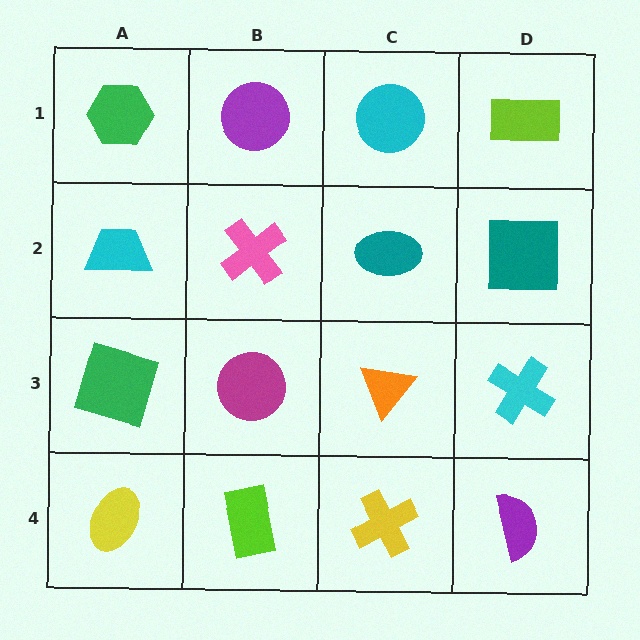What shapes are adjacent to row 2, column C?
A cyan circle (row 1, column C), an orange triangle (row 3, column C), a pink cross (row 2, column B), a teal square (row 2, column D).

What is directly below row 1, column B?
A pink cross.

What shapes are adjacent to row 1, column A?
A cyan trapezoid (row 2, column A), a purple circle (row 1, column B).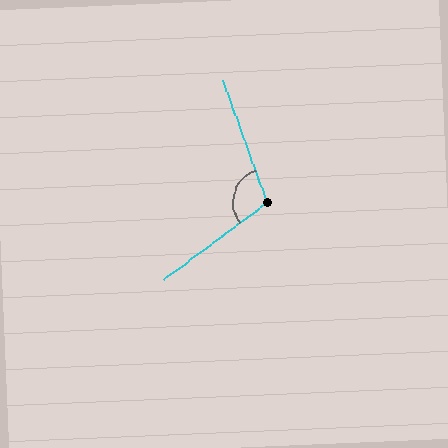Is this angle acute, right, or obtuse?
It is obtuse.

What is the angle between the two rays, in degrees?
Approximately 107 degrees.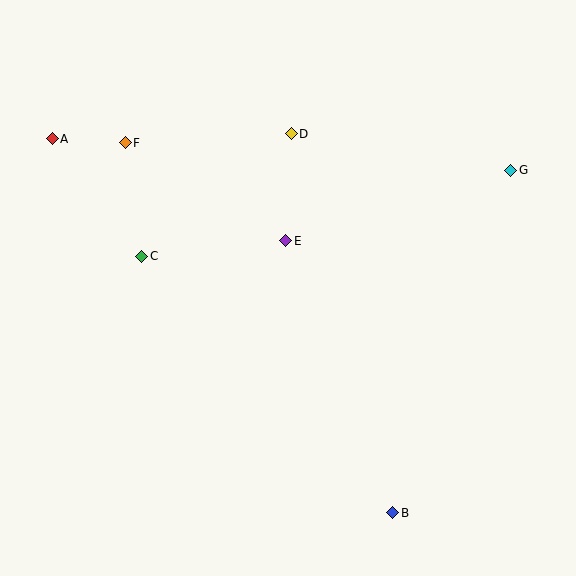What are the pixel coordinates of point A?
Point A is at (52, 139).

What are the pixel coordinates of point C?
Point C is at (142, 256).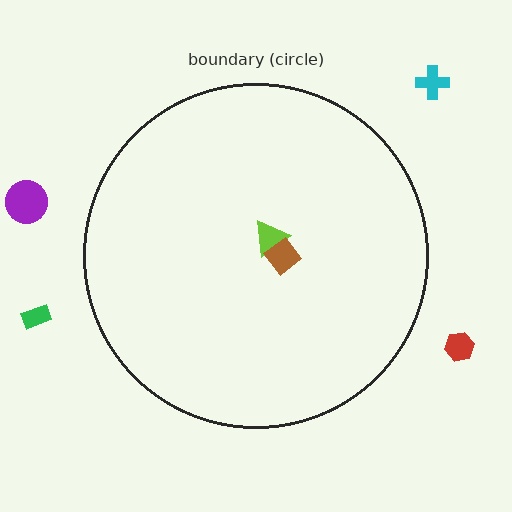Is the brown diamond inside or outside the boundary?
Inside.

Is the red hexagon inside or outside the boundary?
Outside.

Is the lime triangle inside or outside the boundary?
Inside.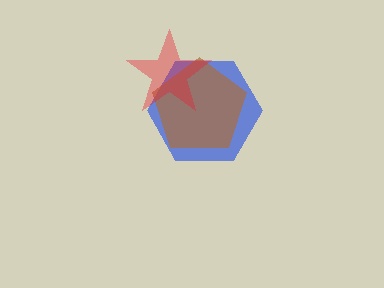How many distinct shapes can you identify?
There are 3 distinct shapes: a blue hexagon, a brown pentagon, a red star.